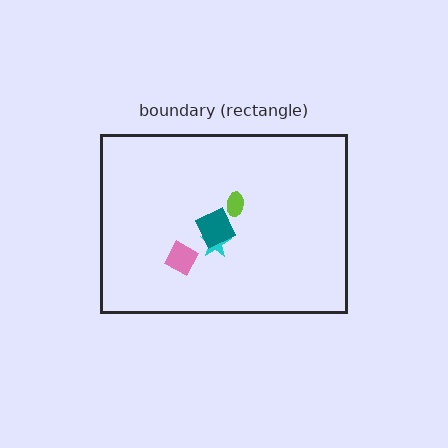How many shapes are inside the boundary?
4 inside, 0 outside.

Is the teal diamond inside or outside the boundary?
Inside.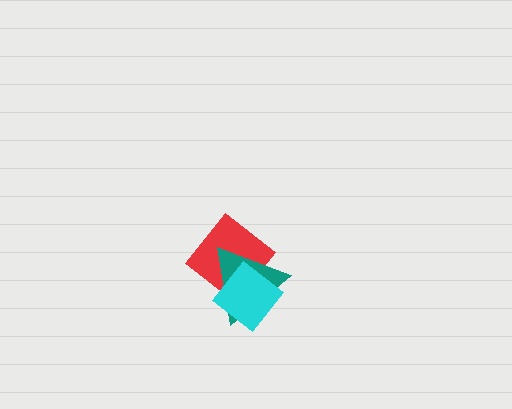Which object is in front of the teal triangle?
The cyan diamond is in front of the teal triangle.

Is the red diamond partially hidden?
Yes, it is partially covered by another shape.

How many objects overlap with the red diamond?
2 objects overlap with the red diamond.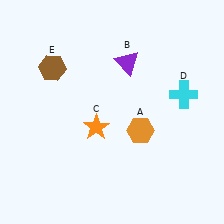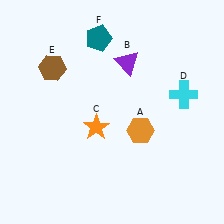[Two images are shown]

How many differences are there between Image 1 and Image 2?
There is 1 difference between the two images.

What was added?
A teal pentagon (F) was added in Image 2.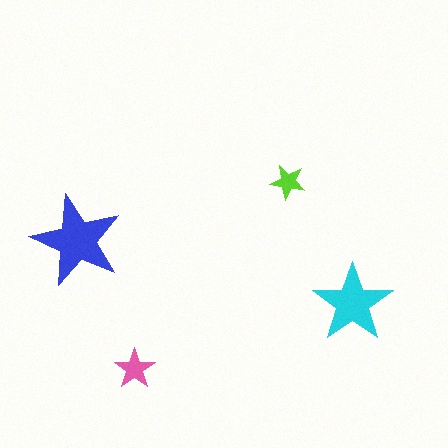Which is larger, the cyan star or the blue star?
The blue one.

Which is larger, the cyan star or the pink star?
The cyan one.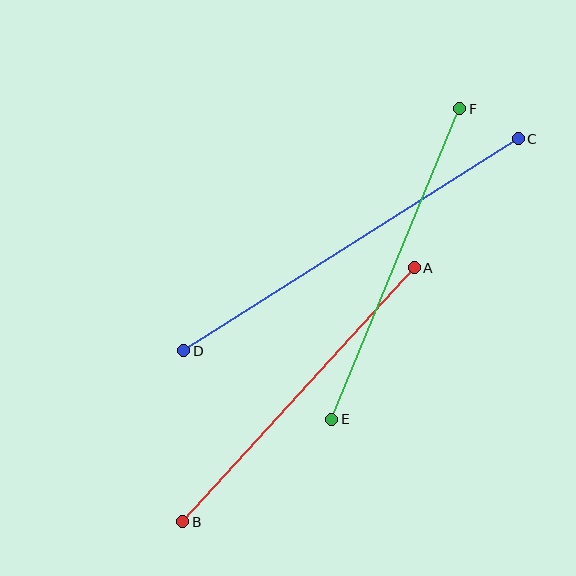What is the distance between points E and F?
The distance is approximately 336 pixels.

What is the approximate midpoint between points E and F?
The midpoint is at approximately (396, 264) pixels.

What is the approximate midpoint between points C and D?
The midpoint is at approximately (351, 245) pixels.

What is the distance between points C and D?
The distance is approximately 396 pixels.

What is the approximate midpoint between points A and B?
The midpoint is at approximately (299, 395) pixels.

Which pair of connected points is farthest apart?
Points C and D are farthest apart.